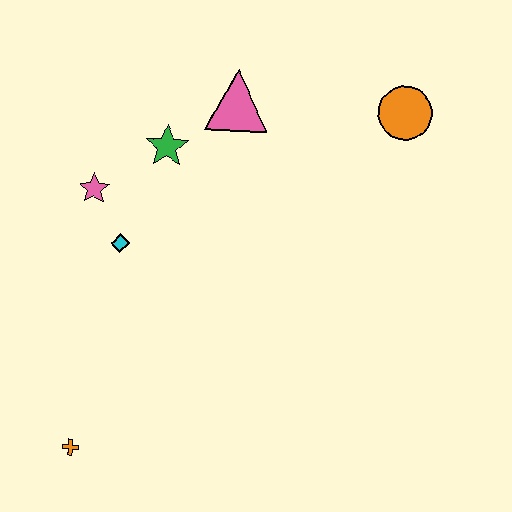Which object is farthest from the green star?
The orange cross is farthest from the green star.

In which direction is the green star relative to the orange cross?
The green star is above the orange cross.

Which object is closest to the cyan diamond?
The pink star is closest to the cyan diamond.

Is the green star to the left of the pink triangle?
Yes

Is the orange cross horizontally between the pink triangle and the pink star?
No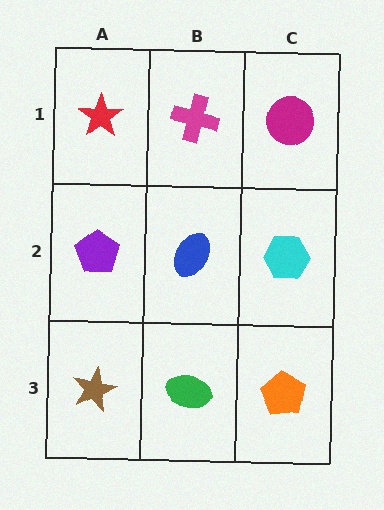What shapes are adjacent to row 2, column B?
A magenta cross (row 1, column B), a green ellipse (row 3, column B), a purple pentagon (row 2, column A), a cyan hexagon (row 2, column C).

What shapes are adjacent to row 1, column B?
A blue ellipse (row 2, column B), a red star (row 1, column A), a magenta circle (row 1, column C).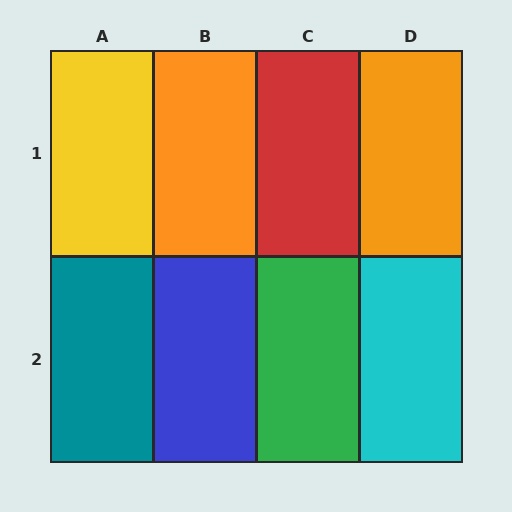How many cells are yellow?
1 cell is yellow.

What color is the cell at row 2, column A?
Teal.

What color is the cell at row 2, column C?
Green.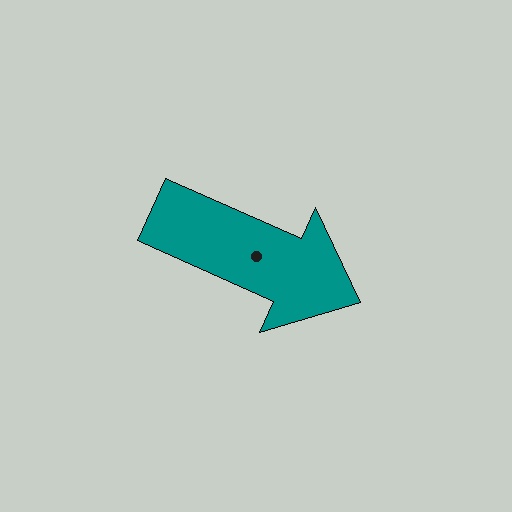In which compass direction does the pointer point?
Southeast.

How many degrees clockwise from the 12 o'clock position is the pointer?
Approximately 114 degrees.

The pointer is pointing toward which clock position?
Roughly 4 o'clock.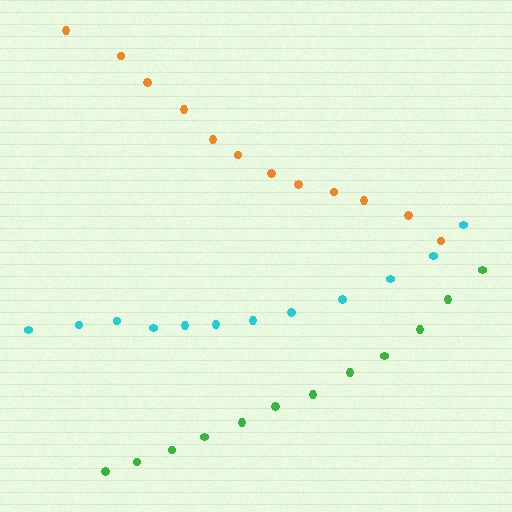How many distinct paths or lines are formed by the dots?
There are 3 distinct paths.